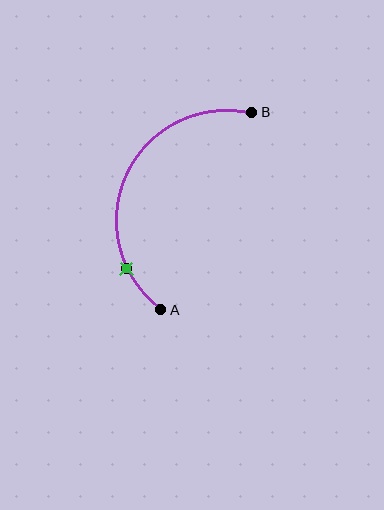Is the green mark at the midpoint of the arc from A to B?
No. The green mark lies on the arc but is closer to endpoint A. The arc midpoint would be at the point on the curve equidistant along the arc from both A and B.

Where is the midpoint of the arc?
The arc midpoint is the point on the curve farthest from the straight line joining A and B. It sits to the left of that line.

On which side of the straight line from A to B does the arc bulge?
The arc bulges to the left of the straight line connecting A and B.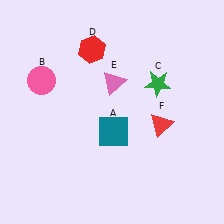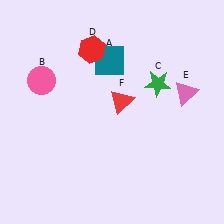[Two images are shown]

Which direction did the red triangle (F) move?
The red triangle (F) moved left.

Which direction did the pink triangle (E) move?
The pink triangle (E) moved right.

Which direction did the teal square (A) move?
The teal square (A) moved up.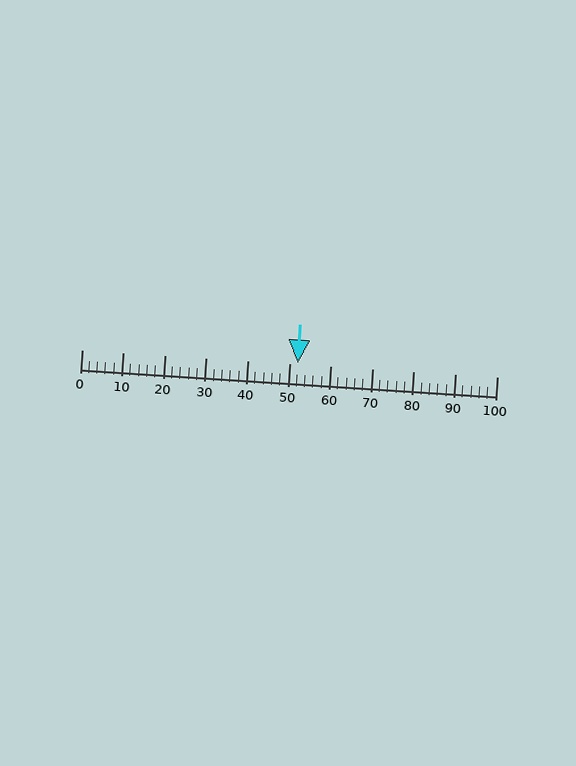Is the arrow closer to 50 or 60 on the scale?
The arrow is closer to 50.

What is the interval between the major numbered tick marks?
The major tick marks are spaced 10 units apart.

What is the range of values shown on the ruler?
The ruler shows values from 0 to 100.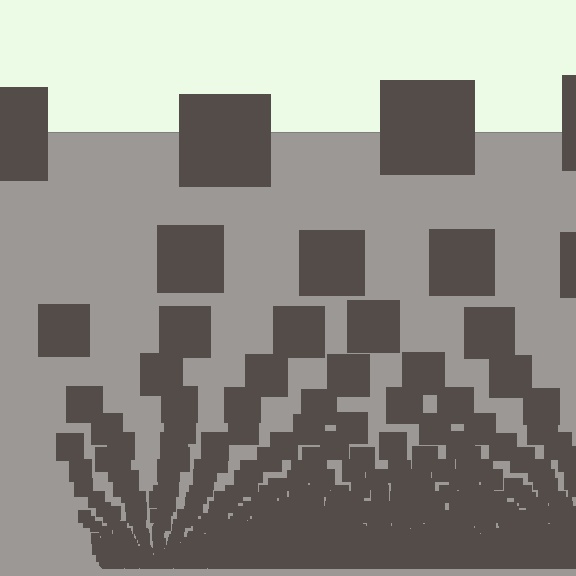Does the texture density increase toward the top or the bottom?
Density increases toward the bottom.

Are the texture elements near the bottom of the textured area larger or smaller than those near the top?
Smaller. The gradient is inverted — elements near the bottom are smaller and denser.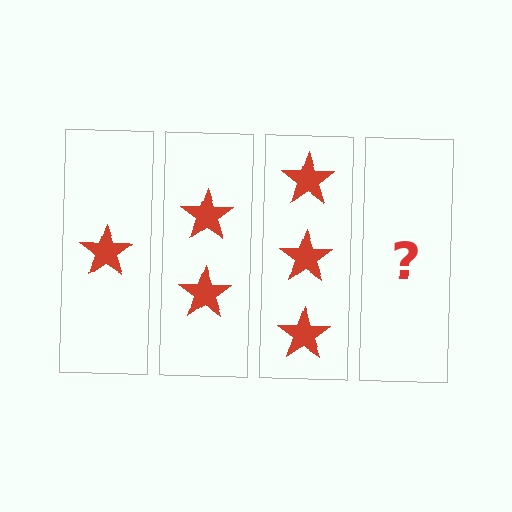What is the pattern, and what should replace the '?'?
The pattern is that each step adds one more star. The '?' should be 4 stars.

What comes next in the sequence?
The next element should be 4 stars.